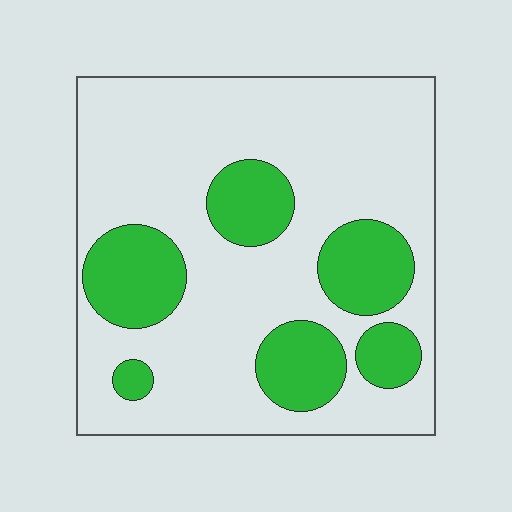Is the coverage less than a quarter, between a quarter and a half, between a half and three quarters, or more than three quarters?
Between a quarter and a half.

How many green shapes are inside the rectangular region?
6.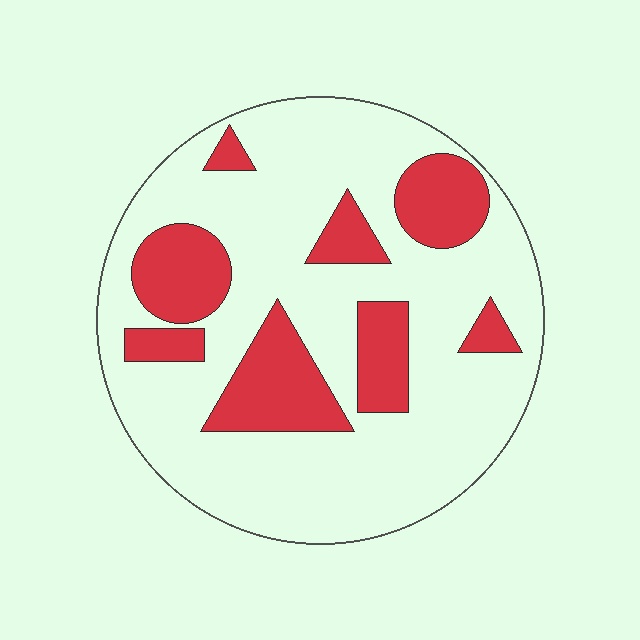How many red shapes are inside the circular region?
8.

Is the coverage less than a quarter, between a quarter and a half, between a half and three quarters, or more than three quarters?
Between a quarter and a half.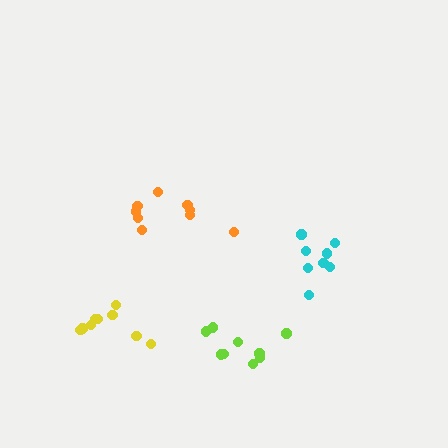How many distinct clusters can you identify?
There are 4 distinct clusters.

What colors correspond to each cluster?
The clusters are colored: orange, lime, yellow, cyan.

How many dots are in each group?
Group 1: 9 dots, Group 2: 9 dots, Group 3: 9 dots, Group 4: 8 dots (35 total).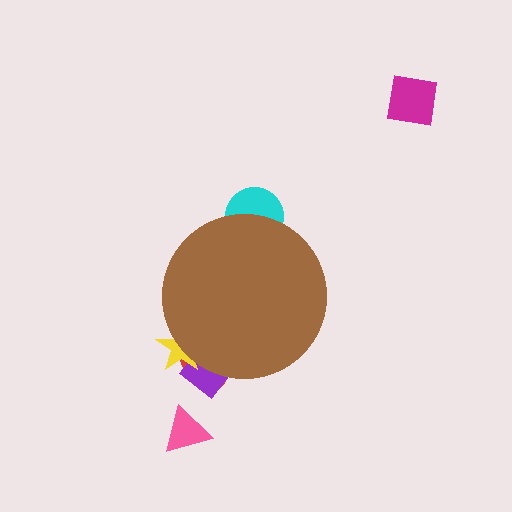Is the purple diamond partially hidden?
Yes, the purple diamond is partially hidden behind the brown circle.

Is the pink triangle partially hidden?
No, the pink triangle is fully visible.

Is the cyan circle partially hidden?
Yes, the cyan circle is partially hidden behind the brown circle.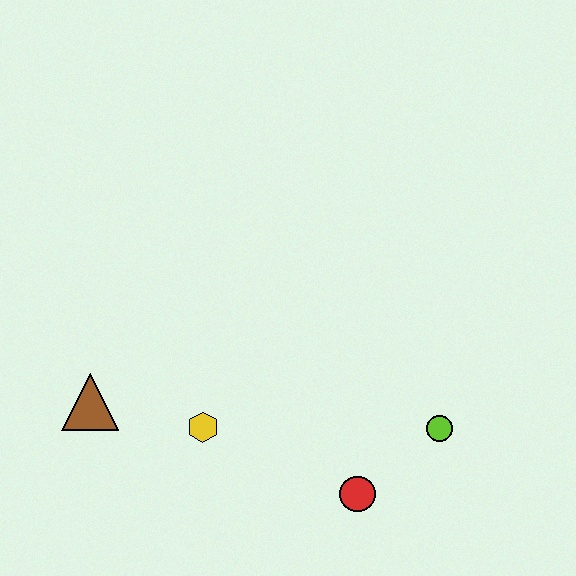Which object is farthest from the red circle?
The brown triangle is farthest from the red circle.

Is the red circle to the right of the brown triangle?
Yes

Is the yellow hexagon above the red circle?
Yes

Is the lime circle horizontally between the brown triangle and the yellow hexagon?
No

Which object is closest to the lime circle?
The red circle is closest to the lime circle.